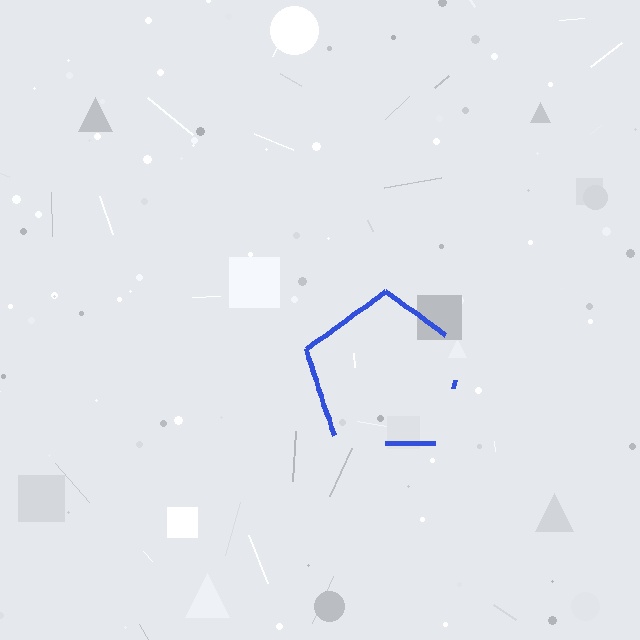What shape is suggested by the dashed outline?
The dashed outline suggests a pentagon.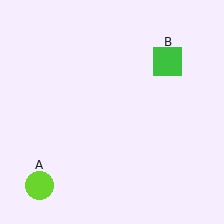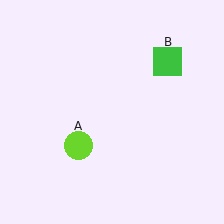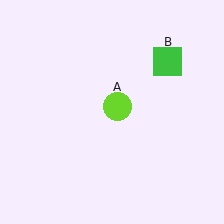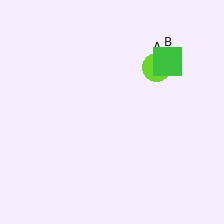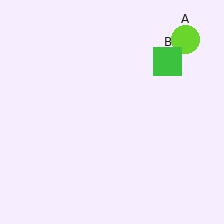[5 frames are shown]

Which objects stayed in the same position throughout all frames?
Green square (object B) remained stationary.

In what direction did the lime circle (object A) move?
The lime circle (object A) moved up and to the right.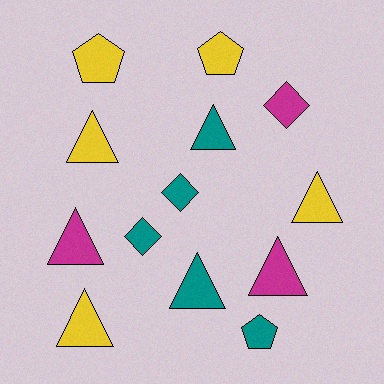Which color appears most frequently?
Teal, with 5 objects.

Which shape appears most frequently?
Triangle, with 7 objects.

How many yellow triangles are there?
There are 3 yellow triangles.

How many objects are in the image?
There are 13 objects.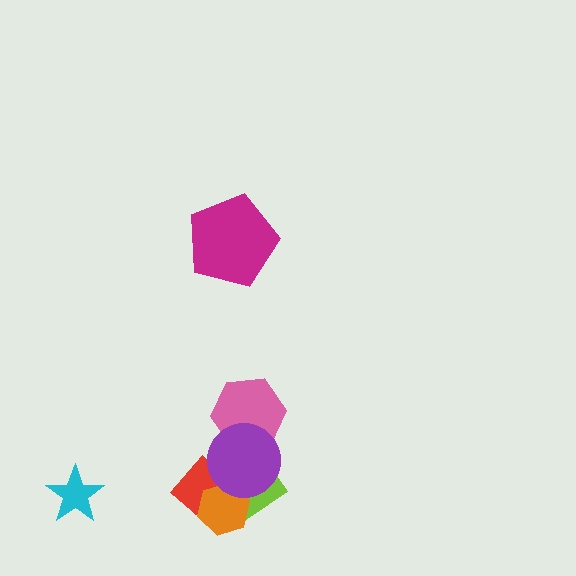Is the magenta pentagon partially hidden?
No, no other shape covers it.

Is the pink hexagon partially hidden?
Yes, it is partially covered by another shape.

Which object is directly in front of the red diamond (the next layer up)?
The orange hexagon is directly in front of the red diamond.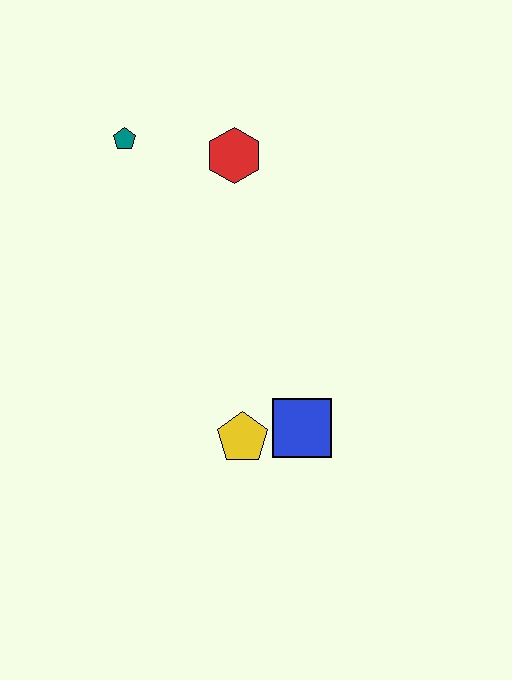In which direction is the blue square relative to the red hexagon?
The blue square is below the red hexagon.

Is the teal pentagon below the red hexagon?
No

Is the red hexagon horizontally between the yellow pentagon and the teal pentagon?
Yes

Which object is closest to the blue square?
The yellow pentagon is closest to the blue square.